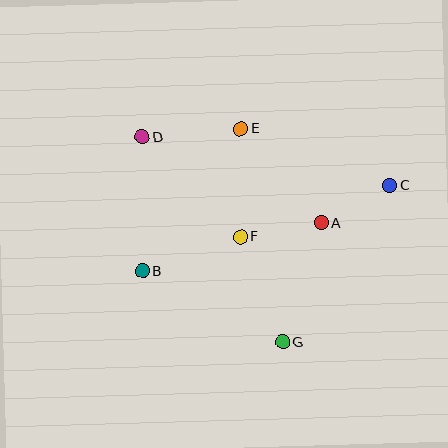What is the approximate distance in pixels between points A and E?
The distance between A and E is approximately 124 pixels.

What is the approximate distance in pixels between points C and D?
The distance between C and D is approximately 252 pixels.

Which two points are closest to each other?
Points A and C are closest to each other.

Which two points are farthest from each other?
Points B and C are farthest from each other.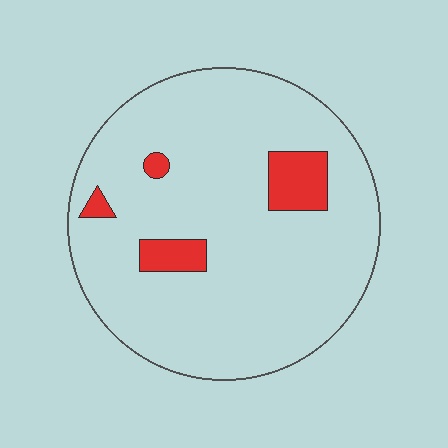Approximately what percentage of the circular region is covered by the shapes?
Approximately 10%.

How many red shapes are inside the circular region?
4.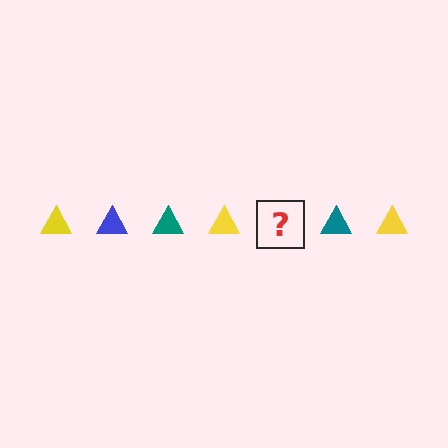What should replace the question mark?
The question mark should be replaced with a blue triangle.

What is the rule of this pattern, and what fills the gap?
The rule is that the pattern cycles through yellow, blue, teal triangles. The gap should be filled with a blue triangle.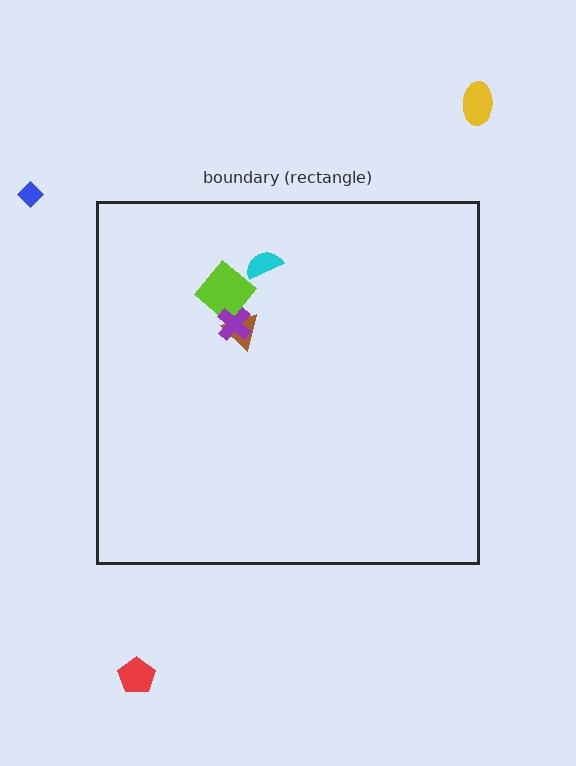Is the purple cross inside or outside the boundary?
Inside.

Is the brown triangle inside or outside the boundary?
Inside.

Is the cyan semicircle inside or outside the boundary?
Inside.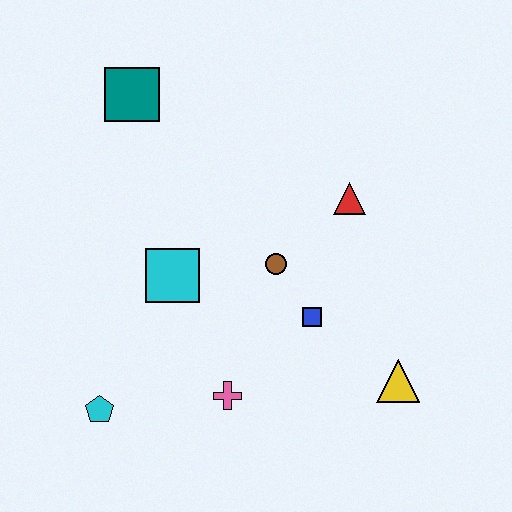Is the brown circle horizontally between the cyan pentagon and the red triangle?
Yes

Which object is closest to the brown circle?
The blue square is closest to the brown circle.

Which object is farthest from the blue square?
The teal square is farthest from the blue square.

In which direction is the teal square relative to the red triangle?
The teal square is to the left of the red triangle.